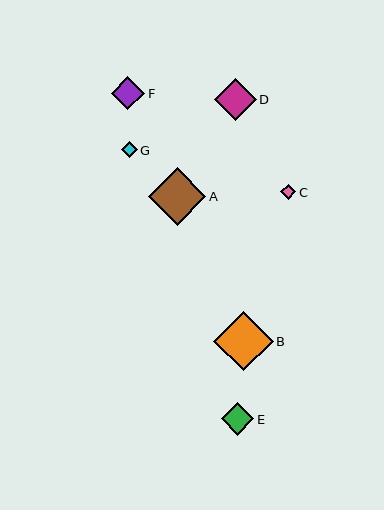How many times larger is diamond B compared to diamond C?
Diamond B is approximately 3.9 times the size of diamond C.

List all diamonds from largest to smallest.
From largest to smallest: B, A, D, F, E, G, C.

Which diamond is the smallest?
Diamond C is the smallest with a size of approximately 15 pixels.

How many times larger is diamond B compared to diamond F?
Diamond B is approximately 1.8 times the size of diamond F.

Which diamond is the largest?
Diamond B is the largest with a size of approximately 60 pixels.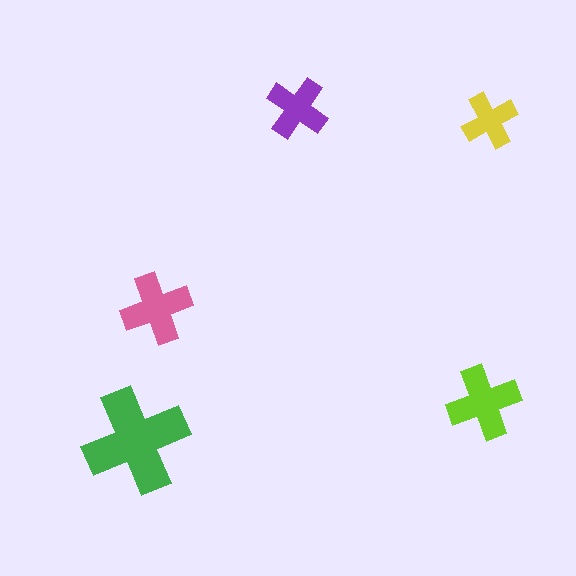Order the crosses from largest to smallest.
the green one, the lime one, the pink one, the purple one, the yellow one.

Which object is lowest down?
The green cross is bottommost.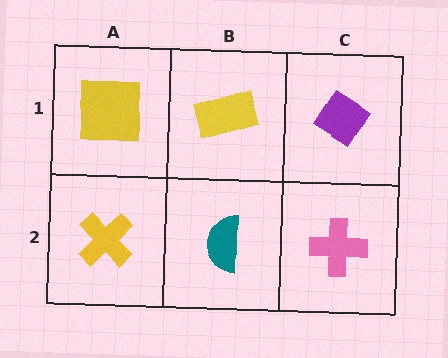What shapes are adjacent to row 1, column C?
A pink cross (row 2, column C), a yellow rectangle (row 1, column B).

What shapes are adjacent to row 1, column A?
A yellow cross (row 2, column A), a yellow rectangle (row 1, column B).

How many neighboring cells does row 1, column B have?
3.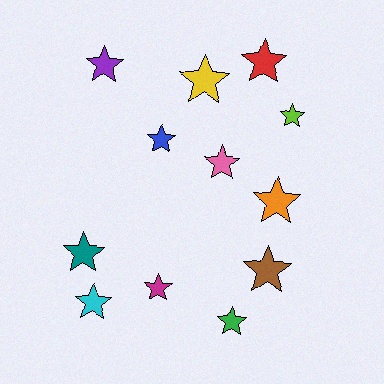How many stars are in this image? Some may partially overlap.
There are 12 stars.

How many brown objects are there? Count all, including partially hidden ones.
There is 1 brown object.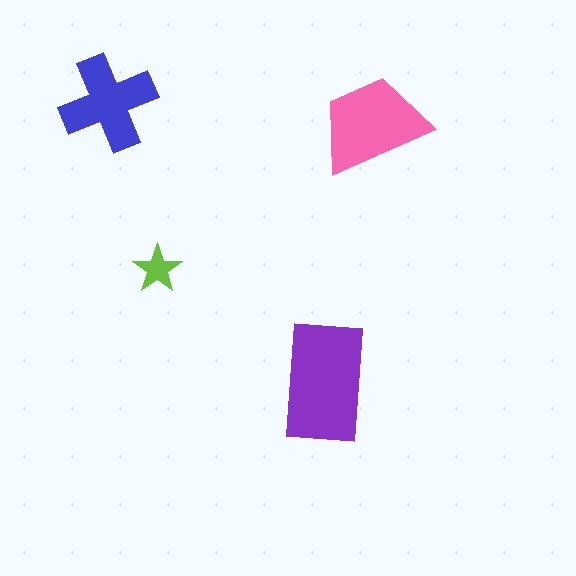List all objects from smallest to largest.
The lime star, the blue cross, the pink trapezoid, the purple rectangle.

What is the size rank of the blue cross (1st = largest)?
3rd.